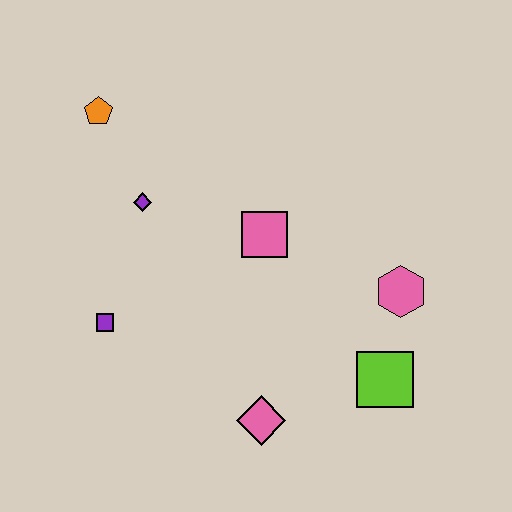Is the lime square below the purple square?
Yes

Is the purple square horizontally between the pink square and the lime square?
No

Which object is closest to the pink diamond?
The lime square is closest to the pink diamond.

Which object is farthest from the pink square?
The orange pentagon is farthest from the pink square.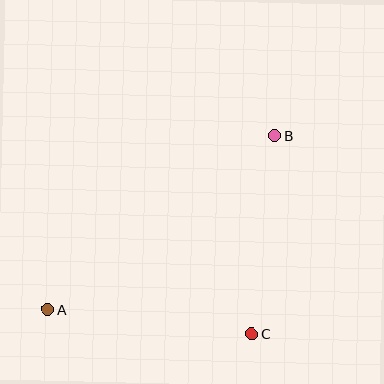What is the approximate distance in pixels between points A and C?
The distance between A and C is approximately 205 pixels.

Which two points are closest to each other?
Points B and C are closest to each other.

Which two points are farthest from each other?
Points A and B are farthest from each other.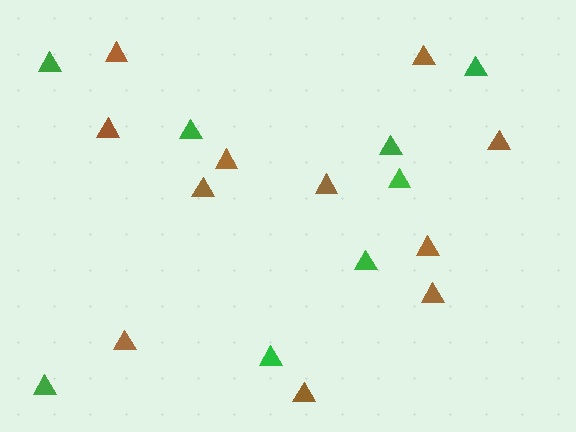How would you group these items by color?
There are 2 groups: one group of brown triangles (11) and one group of green triangles (8).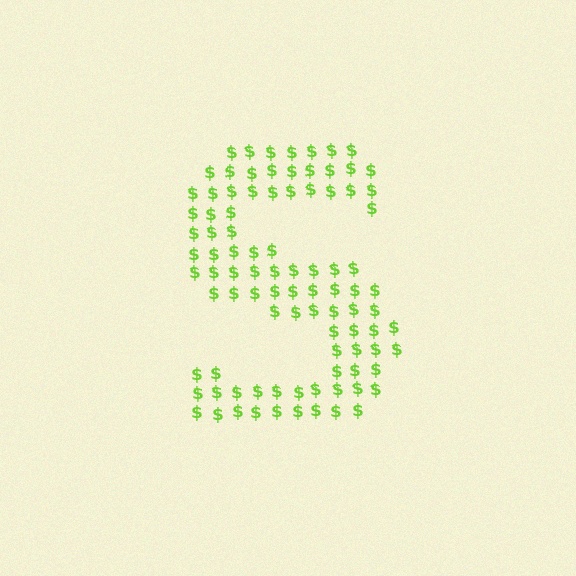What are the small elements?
The small elements are dollar signs.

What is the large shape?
The large shape is the letter S.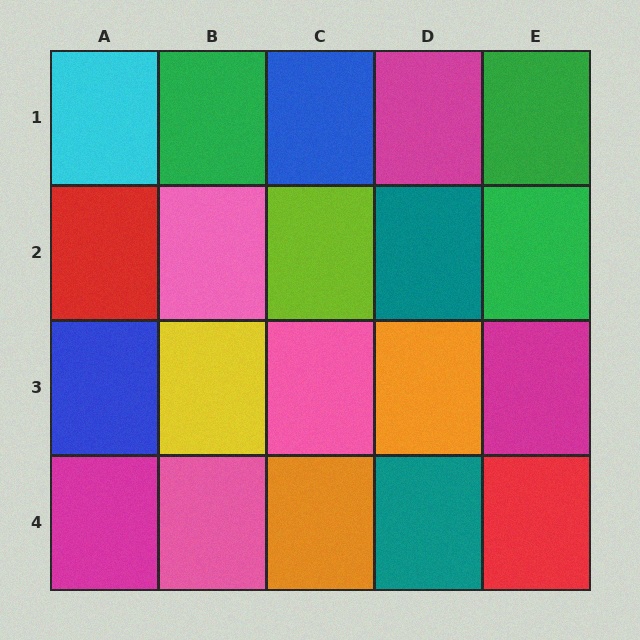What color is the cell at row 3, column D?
Orange.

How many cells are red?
2 cells are red.